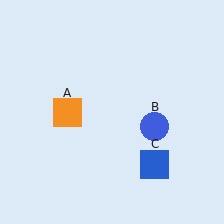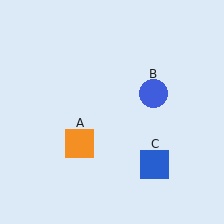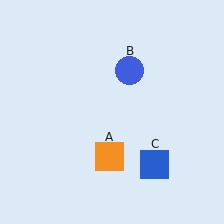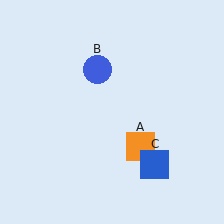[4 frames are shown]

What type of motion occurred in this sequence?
The orange square (object A), blue circle (object B) rotated counterclockwise around the center of the scene.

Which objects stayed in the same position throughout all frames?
Blue square (object C) remained stationary.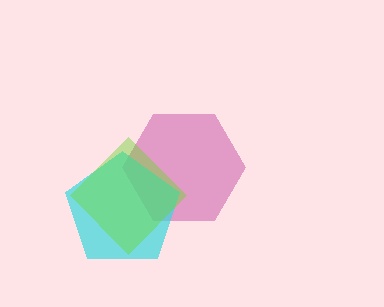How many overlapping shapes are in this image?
There are 3 overlapping shapes in the image.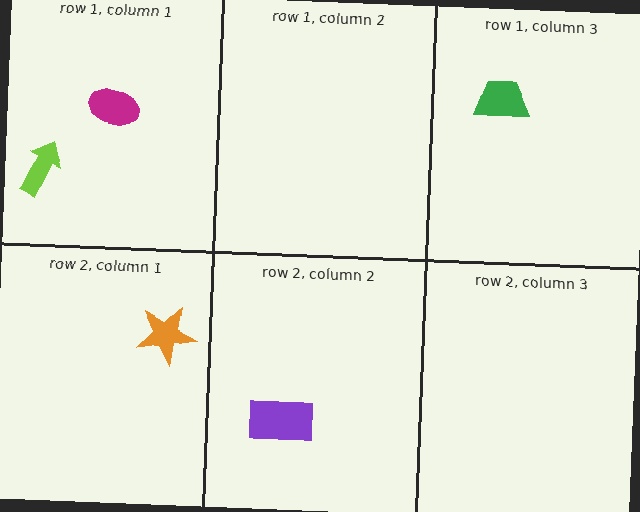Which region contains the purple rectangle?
The row 2, column 2 region.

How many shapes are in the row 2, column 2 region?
1.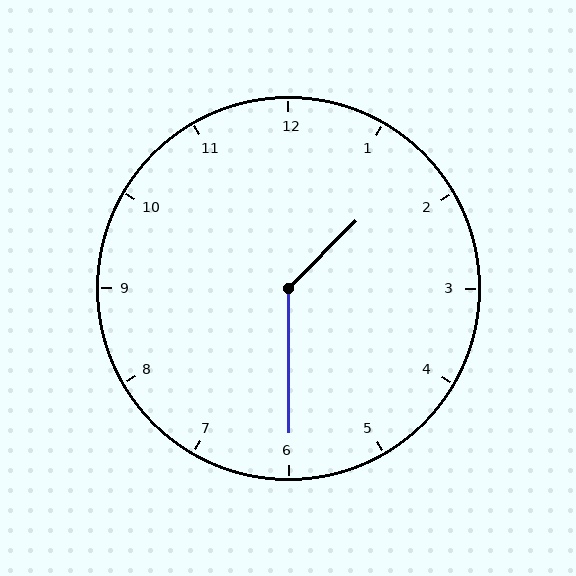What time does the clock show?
1:30.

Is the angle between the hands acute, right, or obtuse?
It is obtuse.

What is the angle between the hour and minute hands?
Approximately 135 degrees.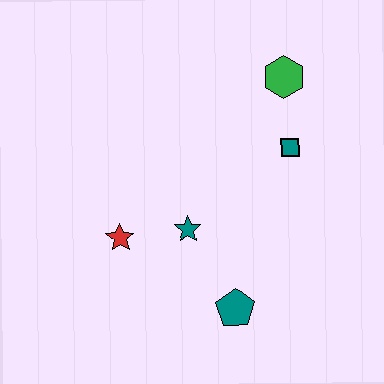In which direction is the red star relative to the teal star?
The red star is to the left of the teal star.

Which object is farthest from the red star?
The green hexagon is farthest from the red star.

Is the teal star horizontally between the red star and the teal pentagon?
Yes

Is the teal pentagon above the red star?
No